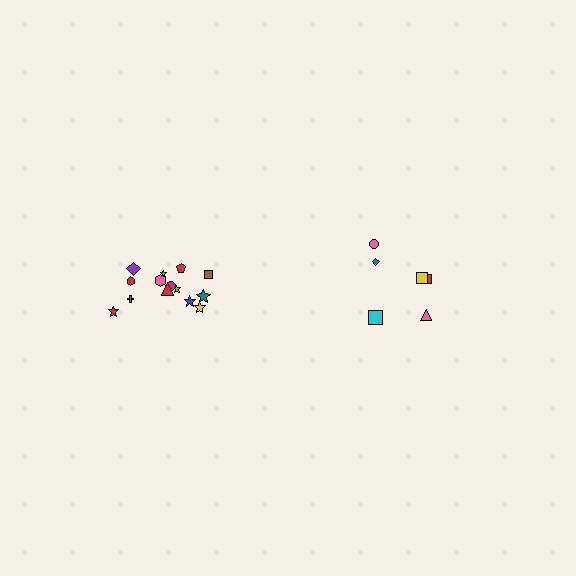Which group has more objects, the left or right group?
The left group.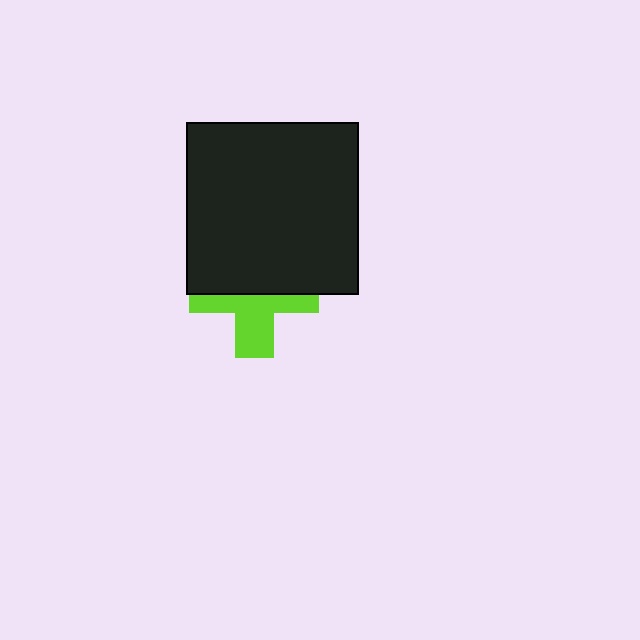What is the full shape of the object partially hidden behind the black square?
The partially hidden object is a lime cross.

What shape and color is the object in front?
The object in front is a black square.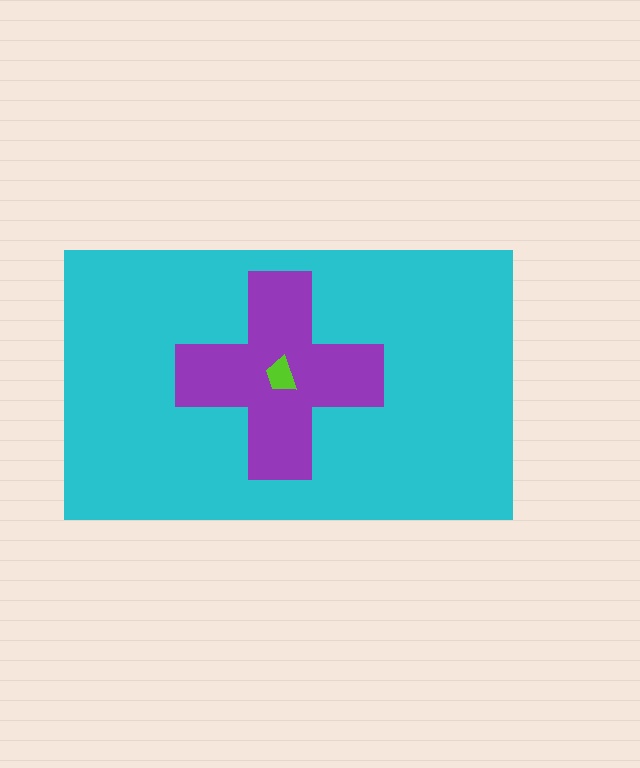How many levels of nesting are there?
3.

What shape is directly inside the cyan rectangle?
The purple cross.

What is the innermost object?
The lime trapezoid.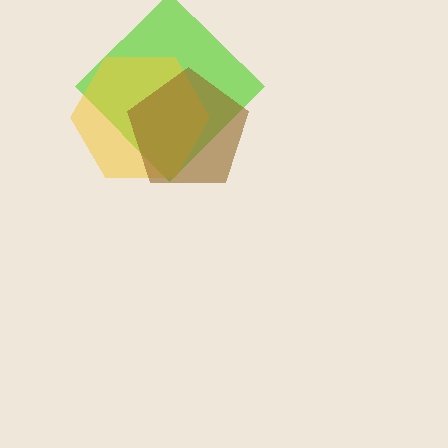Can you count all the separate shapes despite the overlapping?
Yes, there are 3 separate shapes.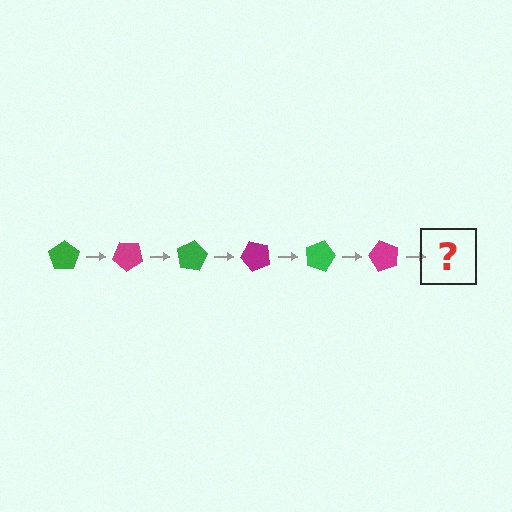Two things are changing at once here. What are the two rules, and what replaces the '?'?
The two rules are that it rotates 40 degrees each step and the color cycles through green and magenta. The '?' should be a green pentagon, rotated 240 degrees from the start.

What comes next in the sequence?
The next element should be a green pentagon, rotated 240 degrees from the start.